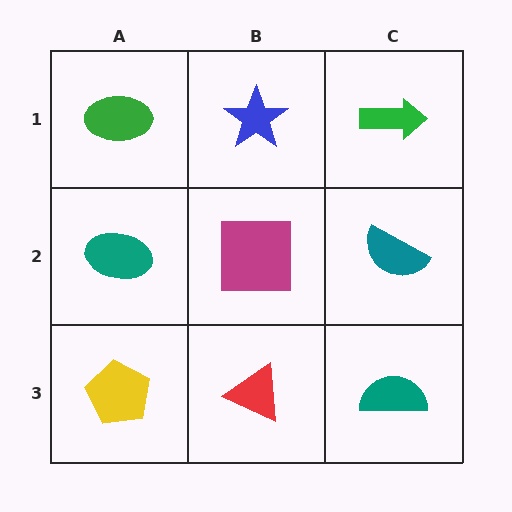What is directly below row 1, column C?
A teal semicircle.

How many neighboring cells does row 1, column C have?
2.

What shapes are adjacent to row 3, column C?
A teal semicircle (row 2, column C), a red triangle (row 3, column B).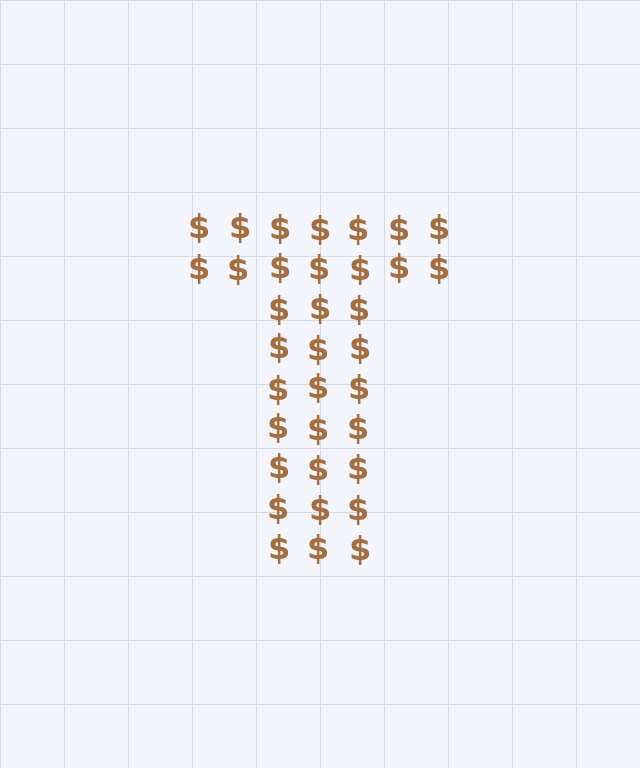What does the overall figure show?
The overall figure shows the letter T.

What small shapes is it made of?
It is made of small dollar signs.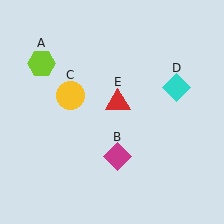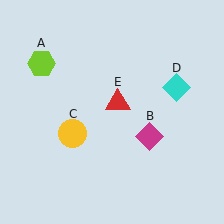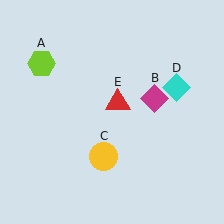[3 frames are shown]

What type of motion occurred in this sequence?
The magenta diamond (object B), yellow circle (object C) rotated counterclockwise around the center of the scene.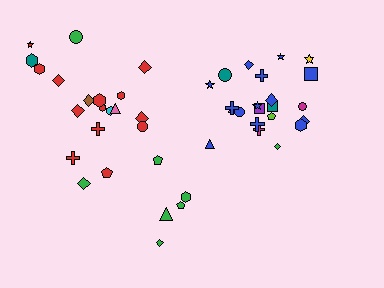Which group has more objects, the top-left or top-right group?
The top-right group.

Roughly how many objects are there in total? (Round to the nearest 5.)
Roughly 45 objects in total.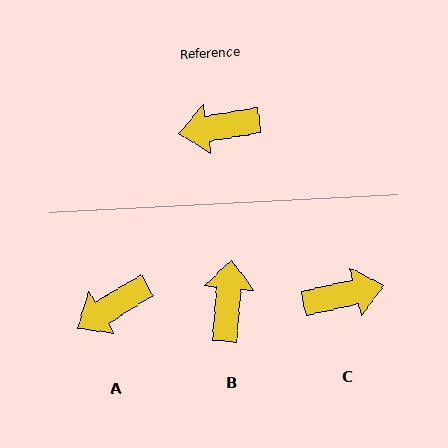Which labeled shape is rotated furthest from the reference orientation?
C, about 176 degrees away.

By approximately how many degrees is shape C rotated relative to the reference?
Approximately 176 degrees clockwise.